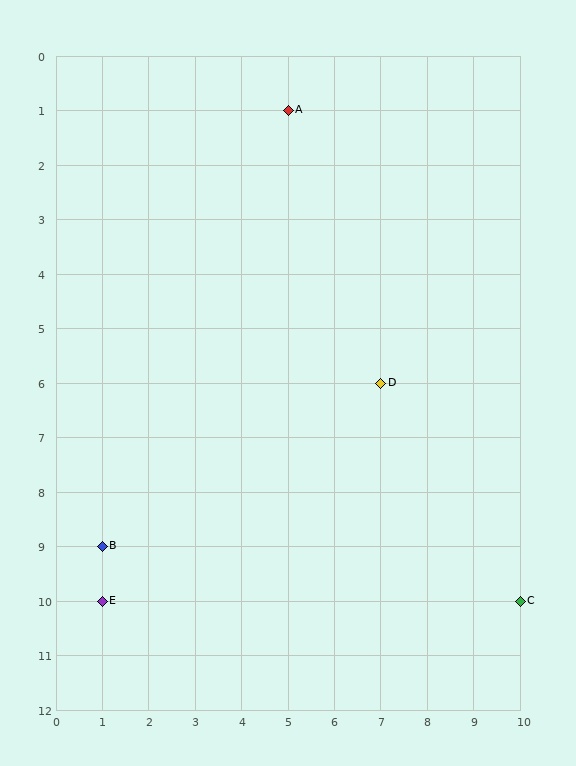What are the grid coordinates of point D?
Point D is at grid coordinates (7, 6).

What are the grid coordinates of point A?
Point A is at grid coordinates (5, 1).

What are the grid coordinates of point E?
Point E is at grid coordinates (1, 10).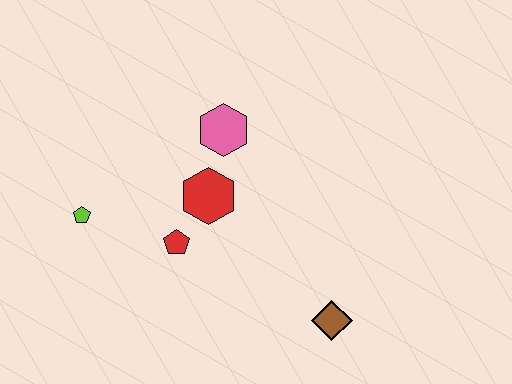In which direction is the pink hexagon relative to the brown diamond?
The pink hexagon is above the brown diamond.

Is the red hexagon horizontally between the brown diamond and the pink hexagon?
No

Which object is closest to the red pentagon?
The red hexagon is closest to the red pentagon.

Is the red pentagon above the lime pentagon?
No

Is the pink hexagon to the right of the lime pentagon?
Yes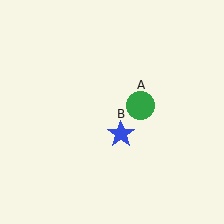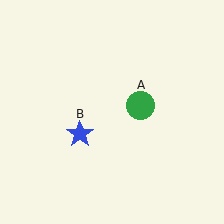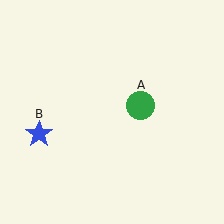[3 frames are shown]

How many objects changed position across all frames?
1 object changed position: blue star (object B).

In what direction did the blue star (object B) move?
The blue star (object B) moved left.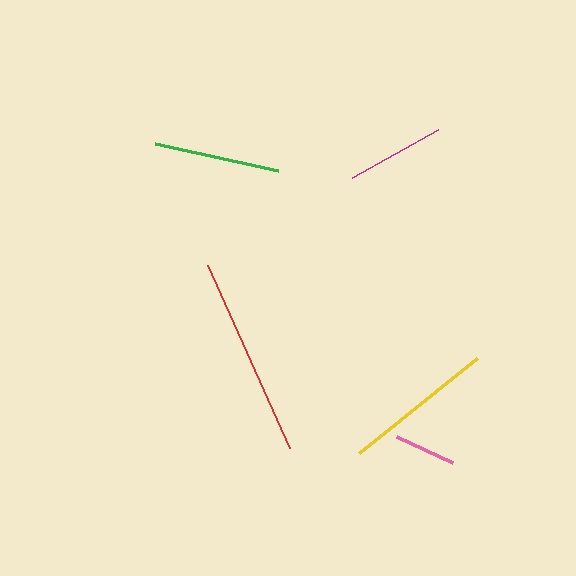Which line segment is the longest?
The red line is the longest at approximately 201 pixels.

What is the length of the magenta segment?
The magenta segment is approximately 99 pixels long.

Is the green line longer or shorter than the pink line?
The green line is longer than the pink line.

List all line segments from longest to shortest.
From longest to shortest: red, yellow, green, magenta, pink.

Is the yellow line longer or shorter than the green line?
The yellow line is longer than the green line.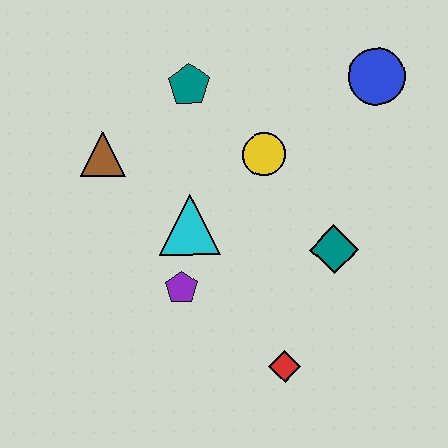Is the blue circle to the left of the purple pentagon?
No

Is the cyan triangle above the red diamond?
Yes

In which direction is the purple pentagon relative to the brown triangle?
The purple pentagon is below the brown triangle.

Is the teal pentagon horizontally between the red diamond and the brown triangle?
Yes